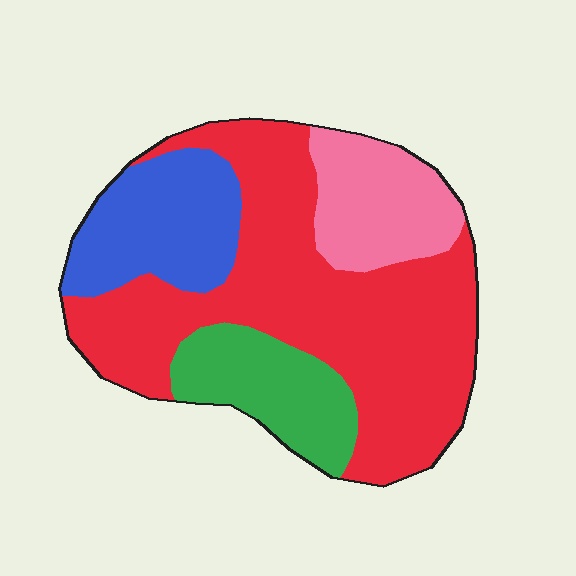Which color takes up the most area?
Red, at roughly 55%.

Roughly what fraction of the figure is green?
Green covers 14% of the figure.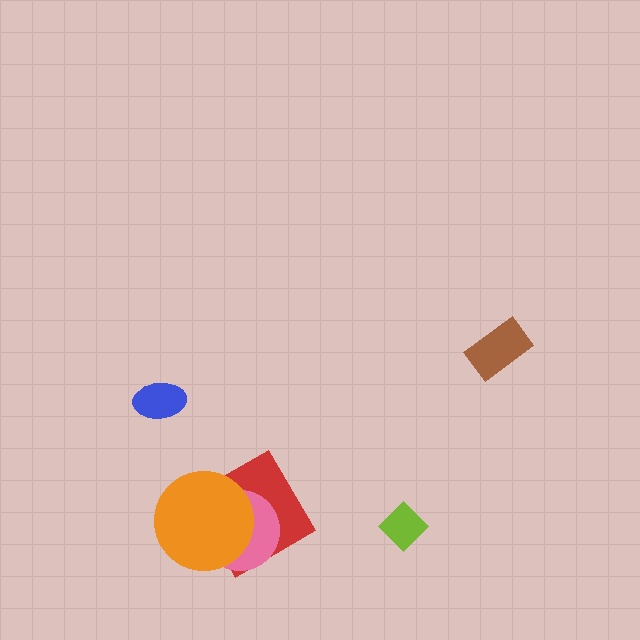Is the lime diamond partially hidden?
No, no other shape covers it.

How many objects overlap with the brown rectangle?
0 objects overlap with the brown rectangle.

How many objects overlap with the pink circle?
2 objects overlap with the pink circle.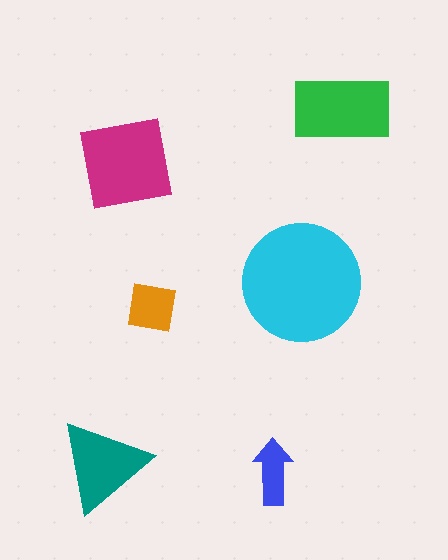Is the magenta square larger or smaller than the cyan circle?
Smaller.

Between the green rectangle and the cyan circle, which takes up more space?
The cyan circle.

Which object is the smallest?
The blue arrow.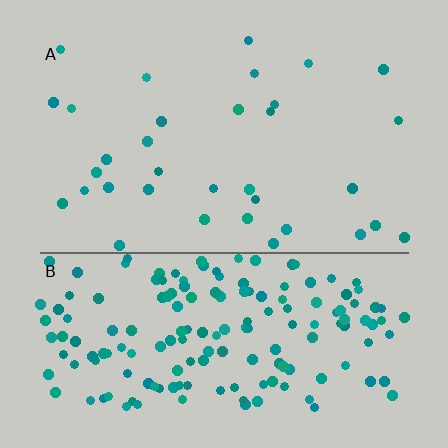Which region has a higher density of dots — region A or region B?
B (the bottom).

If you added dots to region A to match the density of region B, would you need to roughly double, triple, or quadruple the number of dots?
Approximately quadruple.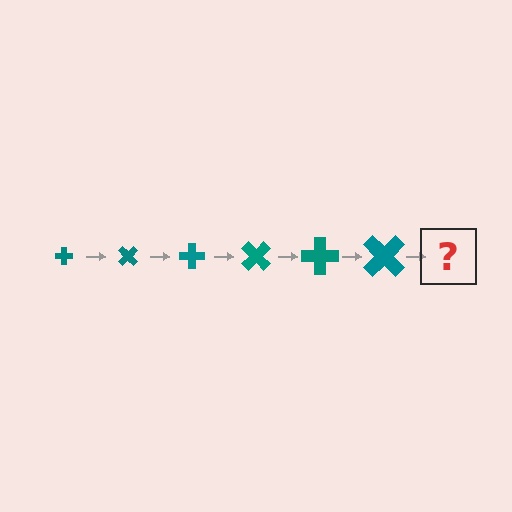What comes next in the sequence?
The next element should be a cross, larger than the previous one and rotated 270 degrees from the start.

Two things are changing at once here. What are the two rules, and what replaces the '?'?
The two rules are that the cross grows larger each step and it rotates 45 degrees each step. The '?' should be a cross, larger than the previous one and rotated 270 degrees from the start.